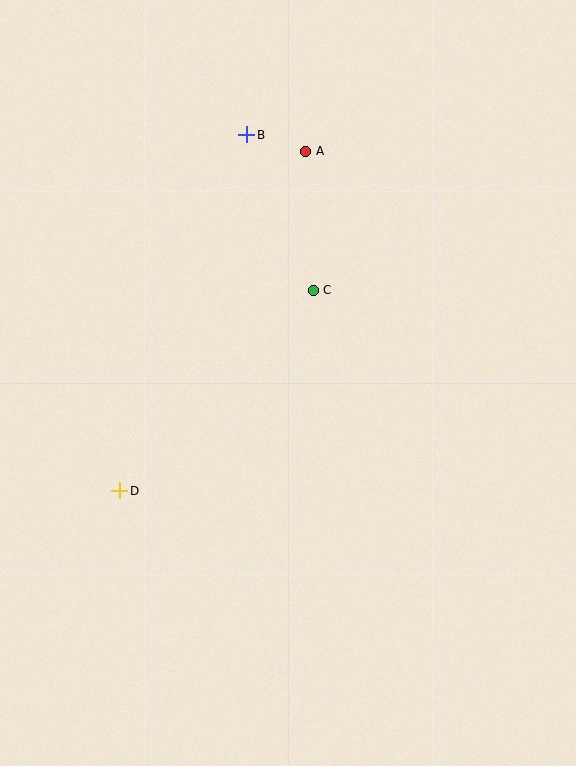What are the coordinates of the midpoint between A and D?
The midpoint between A and D is at (213, 321).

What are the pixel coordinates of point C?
Point C is at (313, 290).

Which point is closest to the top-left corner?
Point B is closest to the top-left corner.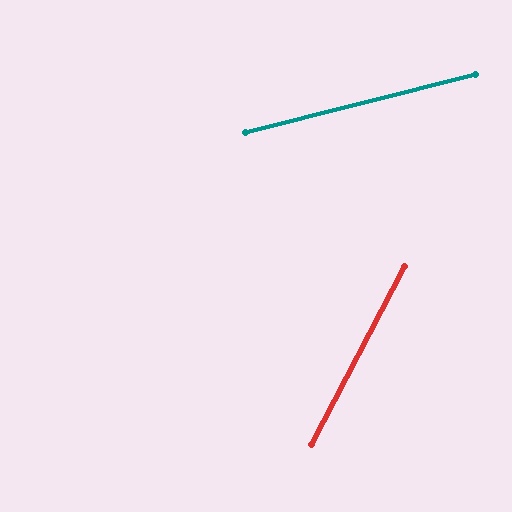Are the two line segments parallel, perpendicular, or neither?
Neither parallel nor perpendicular — they differ by about 48°.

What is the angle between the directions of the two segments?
Approximately 48 degrees.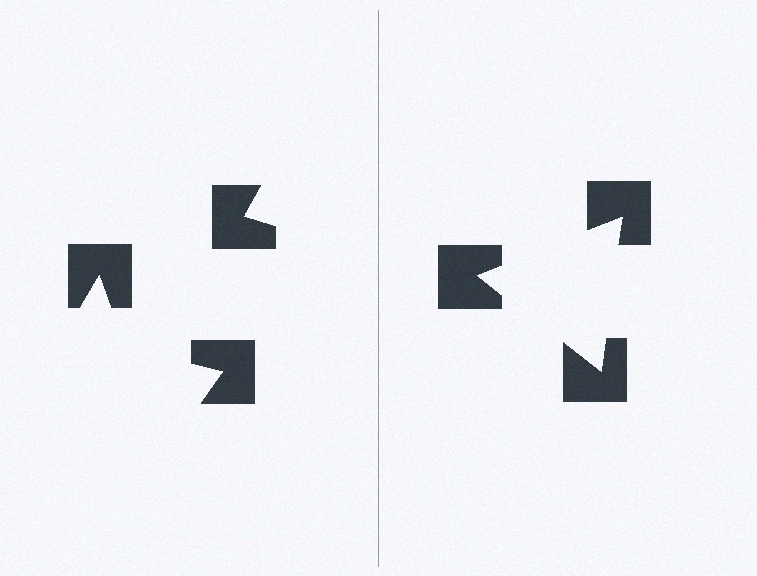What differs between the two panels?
The notched squares are positioned identically on both sides; only the wedge orientations differ. On the right they align to a triangle; on the left they are misaligned.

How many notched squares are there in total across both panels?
6 — 3 on each side.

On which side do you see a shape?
An illusory triangle appears on the right side. On the left side the wedge cuts are rotated, so no coherent shape forms.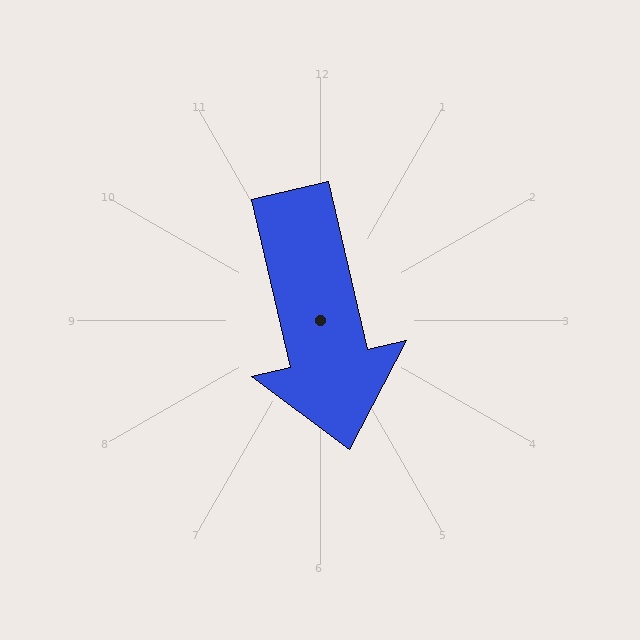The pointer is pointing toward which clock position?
Roughly 6 o'clock.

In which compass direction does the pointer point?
South.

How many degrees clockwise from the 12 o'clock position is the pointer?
Approximately 167 degrees.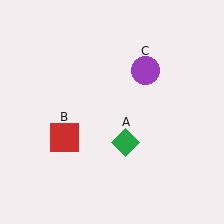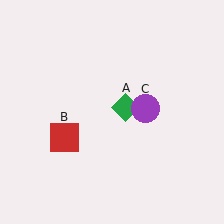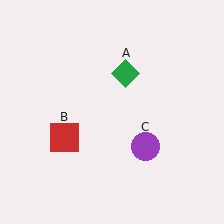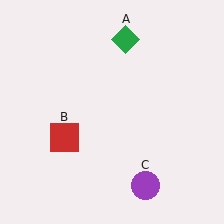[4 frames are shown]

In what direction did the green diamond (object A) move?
The green diamond (object A) moved up.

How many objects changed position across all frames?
2 objects changed position: green diamond (object A), purple circle (object C).